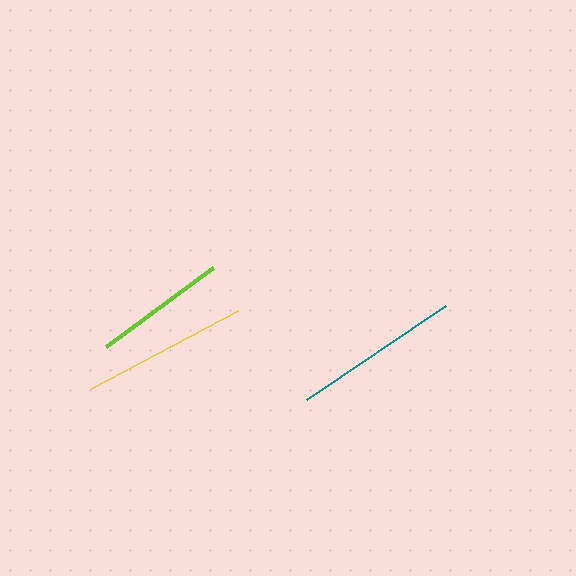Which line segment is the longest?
The teal line is the longest at approximately 168 pixels.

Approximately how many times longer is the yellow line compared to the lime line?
The yellow line is approximately 1.2 times the length of the lime line.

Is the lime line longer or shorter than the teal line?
The teal line is longer than the lime line.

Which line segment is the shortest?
The lime line is the shortest at approximately 134 pixels.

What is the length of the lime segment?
The lime segment is approximately 134 pixels long.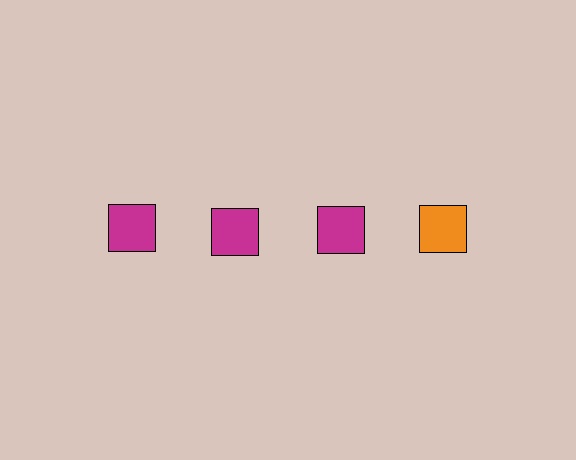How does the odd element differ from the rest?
It has a different color: orange instead of magenta.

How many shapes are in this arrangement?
There are 4 shapes arranged in a grid pattern.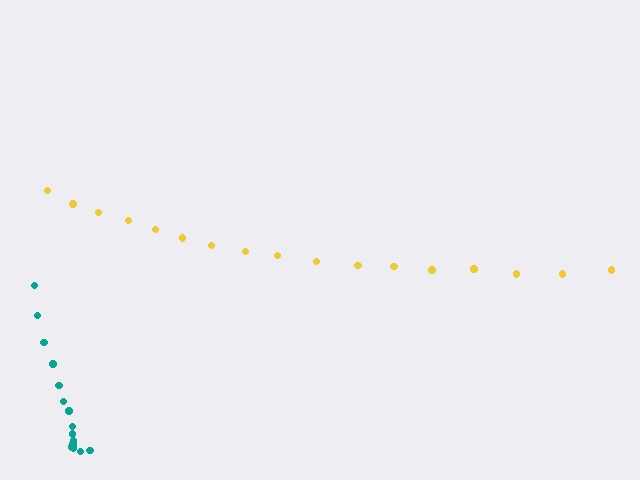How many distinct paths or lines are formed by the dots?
There are 2 distinct paths.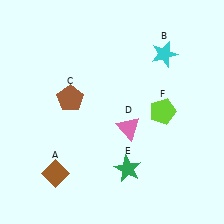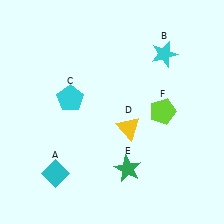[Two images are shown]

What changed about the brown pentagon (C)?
In Image 1, C is brown. In Image 2, it changed to cyan.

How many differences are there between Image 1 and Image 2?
There are 3 differences between the two images.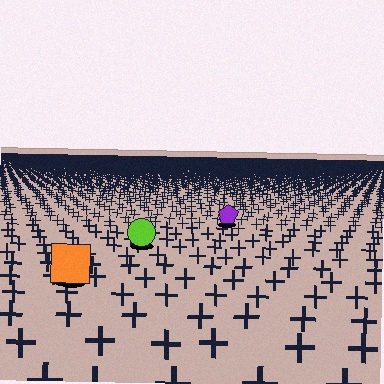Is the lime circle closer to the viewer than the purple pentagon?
Yes. The lime circle is closer — you can tell from the texture gradient: the ground texture is coarser near it.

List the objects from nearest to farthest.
From nearest to farthest: the orange square, the lime circle, the purple pentagon.